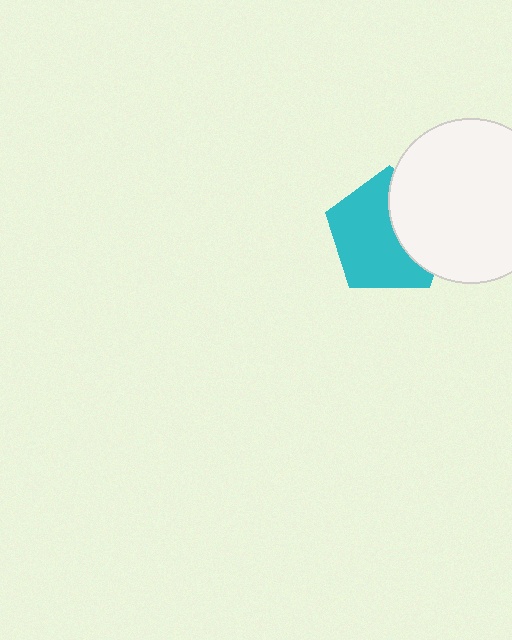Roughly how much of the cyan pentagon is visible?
About half of it is visible (roughly 63%).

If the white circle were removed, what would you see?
You would see the complete cyan pentagon.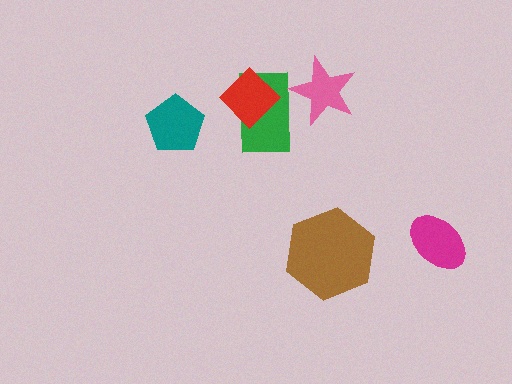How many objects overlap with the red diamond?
1 object overlaps with the red diamond.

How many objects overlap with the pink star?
1 object overlaps with the pink star.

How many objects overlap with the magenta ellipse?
0 objects overlap with the magenta ellipse.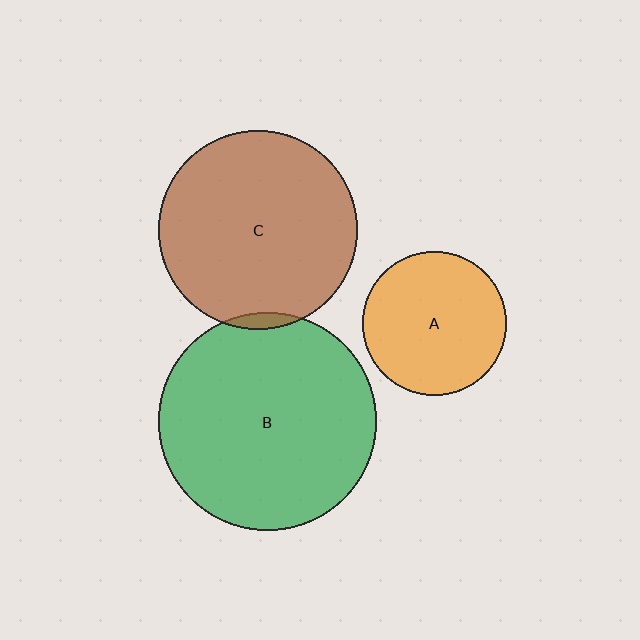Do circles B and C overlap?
Yes.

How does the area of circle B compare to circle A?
Approximately 2.3 times.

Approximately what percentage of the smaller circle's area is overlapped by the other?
Approximately 5%.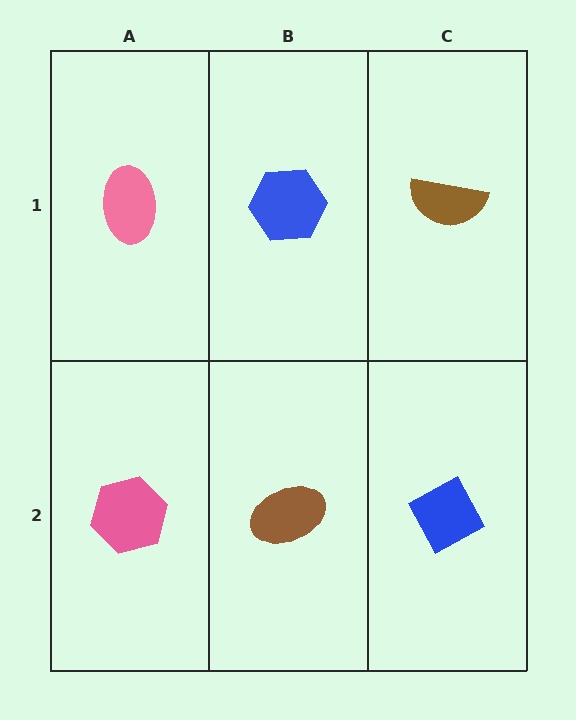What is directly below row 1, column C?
A blue diamond.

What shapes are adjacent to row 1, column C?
A blue diamond (row 2, column C), a blue hexagon (row 1, column B).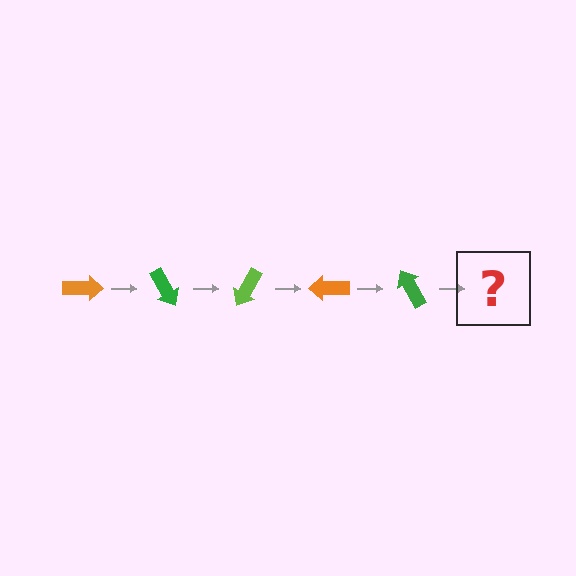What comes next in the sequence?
The next element should be a lime arrow, rotated 300 degrees from the start.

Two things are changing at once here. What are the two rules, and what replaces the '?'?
The two rules are that it rotates 60 degrees each step and the color cycles through orange, green, and lime. The '?' should be a lime arrow, rotated 300 degrees from the start.